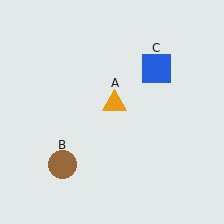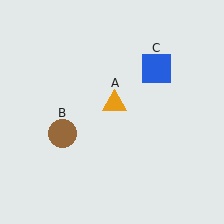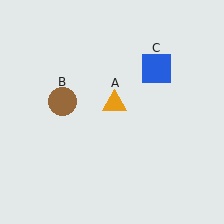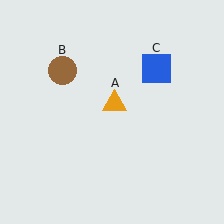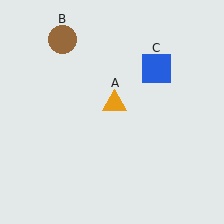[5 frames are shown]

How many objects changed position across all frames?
1 object changed position: brown circle (object B).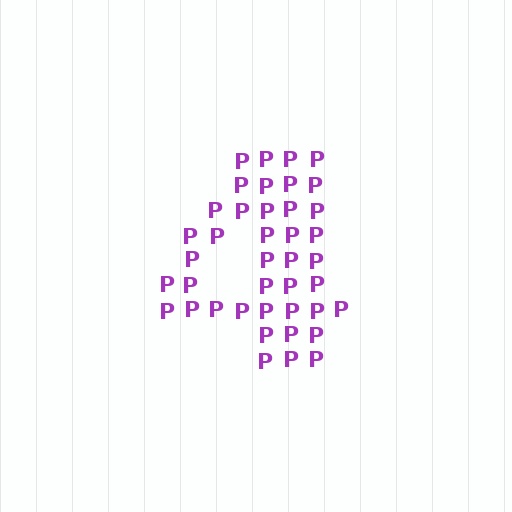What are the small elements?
The small elements are letter P's.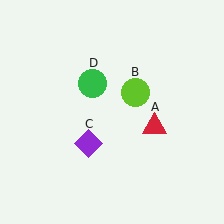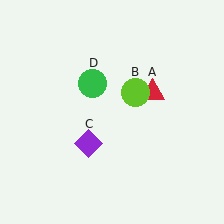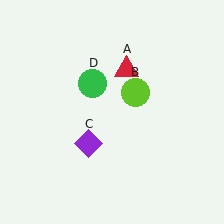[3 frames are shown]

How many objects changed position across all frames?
1 object changed position: red triangle (object A).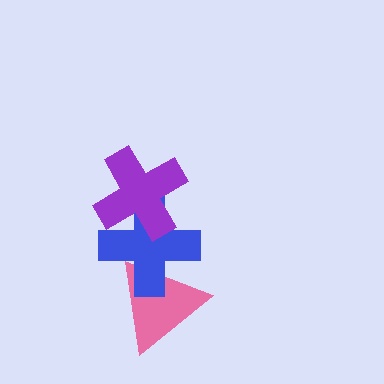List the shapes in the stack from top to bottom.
From top to bottom: the purple cross, the blue cross, the pink triangle.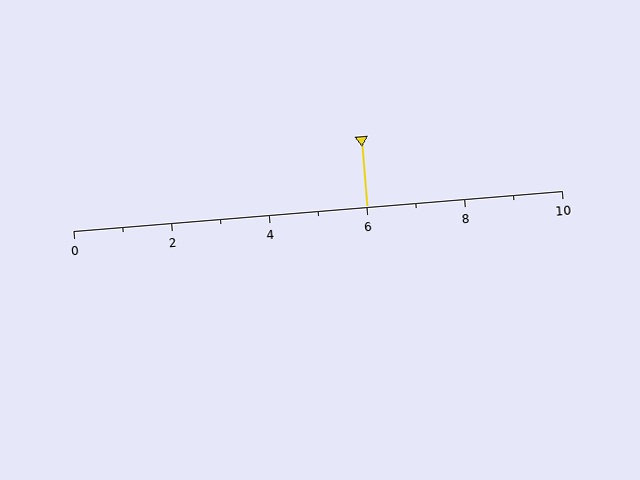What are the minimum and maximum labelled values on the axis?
The axis runs from 0 to 10.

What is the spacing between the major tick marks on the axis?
The major ticks are spaced 2 apart.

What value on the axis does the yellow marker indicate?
The marker indicates approximately 6.